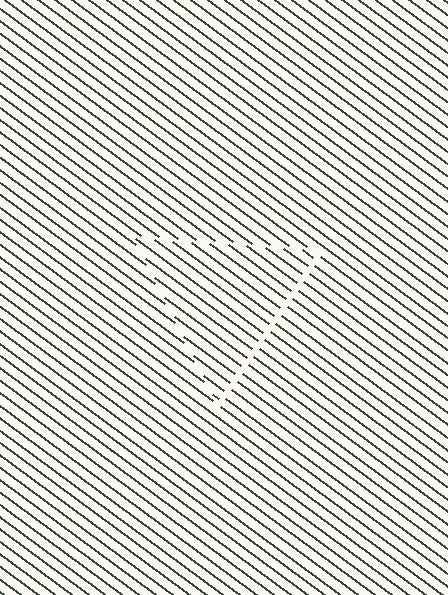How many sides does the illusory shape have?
3 sides — the line-ends trace a triangle.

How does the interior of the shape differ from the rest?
The interior of the shape contains the same grating, shifted by half a period — the contour is defined by the phase discontinuity where line-ends from the inner and outer gratings abut.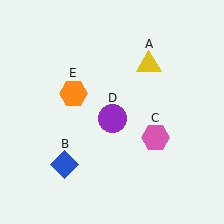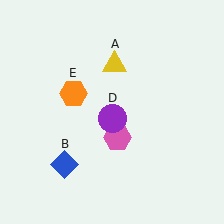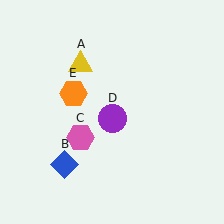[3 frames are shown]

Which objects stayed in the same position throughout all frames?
Blue diamond (object B) and purple circle (object D) and orange hexagon (object E) remained stationary.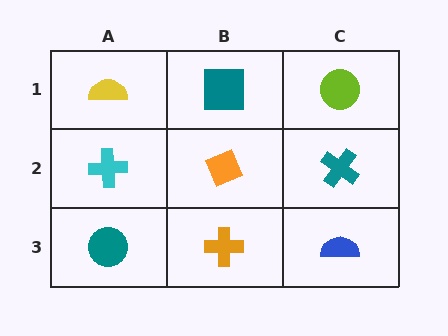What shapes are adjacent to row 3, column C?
A teal cross (row 2, column C), an orange cross (row 3, column B).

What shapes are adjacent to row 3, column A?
A cyan cross (row 2, column A), an orange cross (row 3, column B).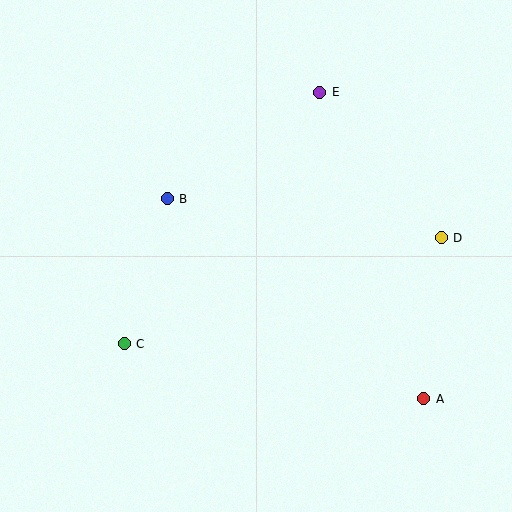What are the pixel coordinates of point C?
Point C is at (124, 344).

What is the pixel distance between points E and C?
The distance between E and C is 318 pixels.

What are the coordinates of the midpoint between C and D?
The midpoint between C and D is at (283, 291).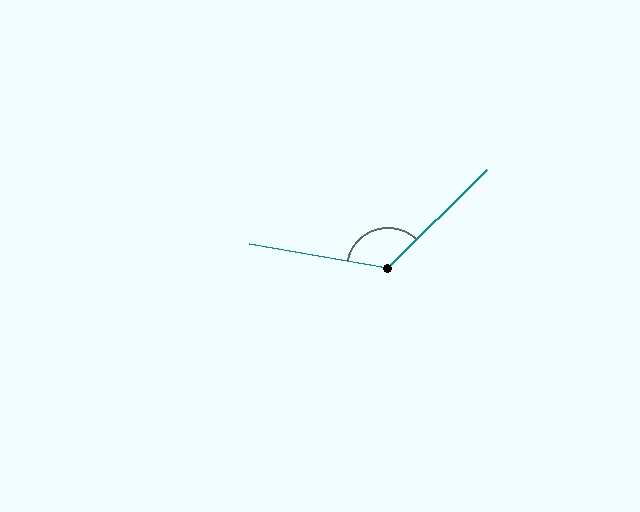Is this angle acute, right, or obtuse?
It is obtuse.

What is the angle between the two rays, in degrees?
Approximately 126 degrees.